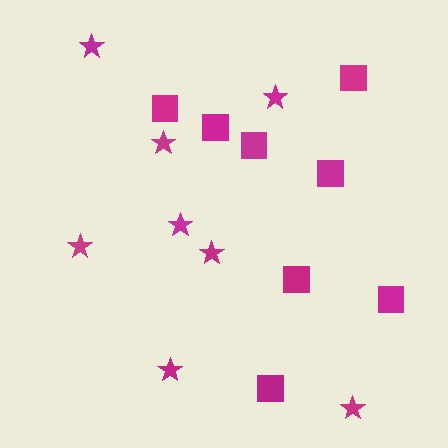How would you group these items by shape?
There are 2 groups: one group of squares (8) and one group of stars (8).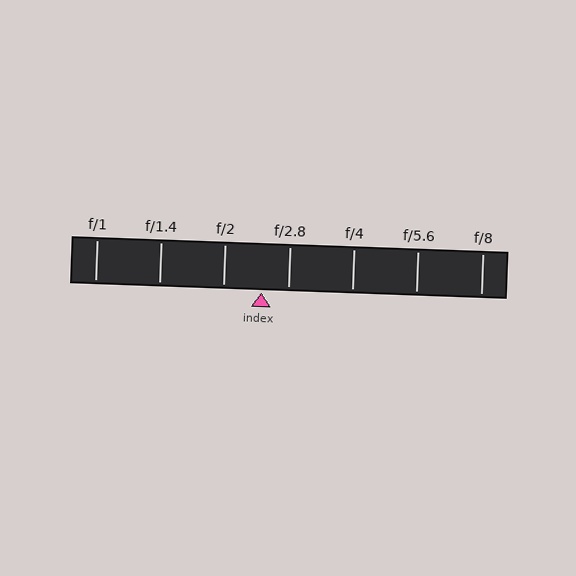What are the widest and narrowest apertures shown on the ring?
The widest aperture shown is f/1 and the narrowest is f/8.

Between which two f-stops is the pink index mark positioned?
The index mark is between f/2 and f/2.8.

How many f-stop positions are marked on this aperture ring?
There are 7 f-stop positions marked.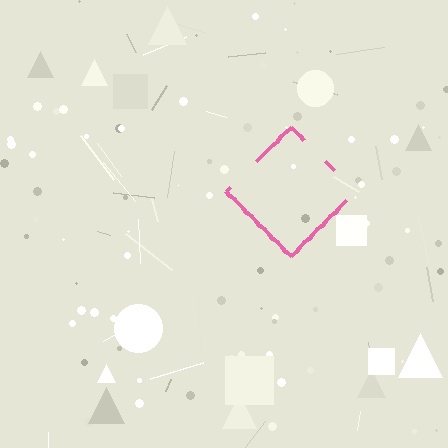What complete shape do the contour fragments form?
The contour fragments form a diamond.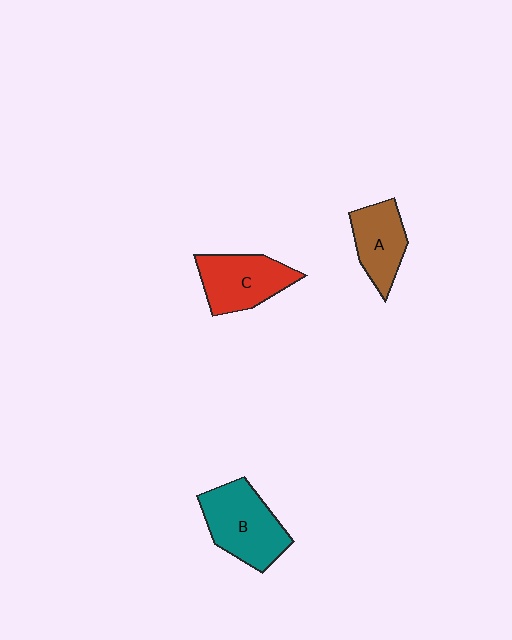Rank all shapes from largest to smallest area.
From largest to smallest: B (teal), C (red), A (brown).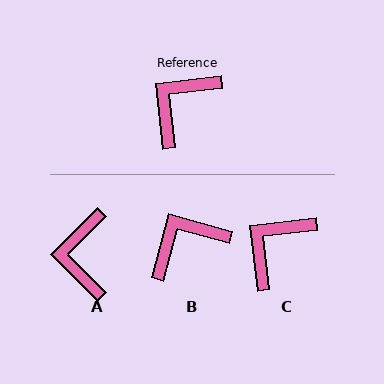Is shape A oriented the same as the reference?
No, it is off by about 38 degrees.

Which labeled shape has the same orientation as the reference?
C.